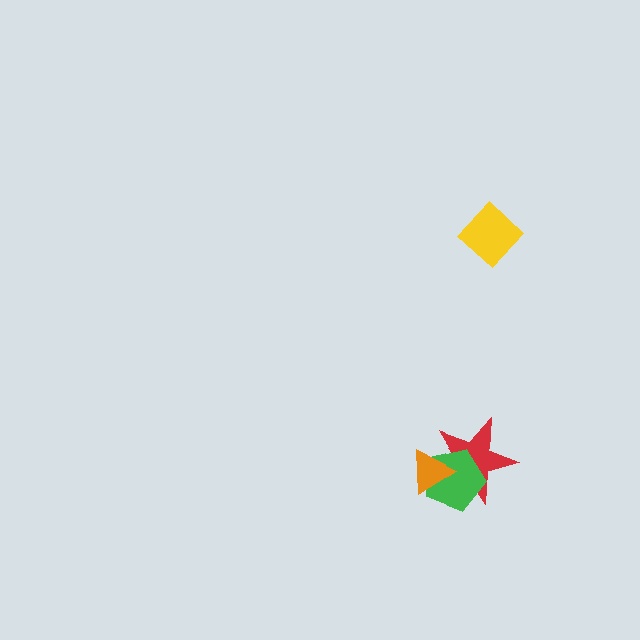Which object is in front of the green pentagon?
The orange triangle is in front of the green pentagon.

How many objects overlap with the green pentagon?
2 objects overlap with the green pentagon.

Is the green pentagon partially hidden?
Yes, it is partially covered by another shape.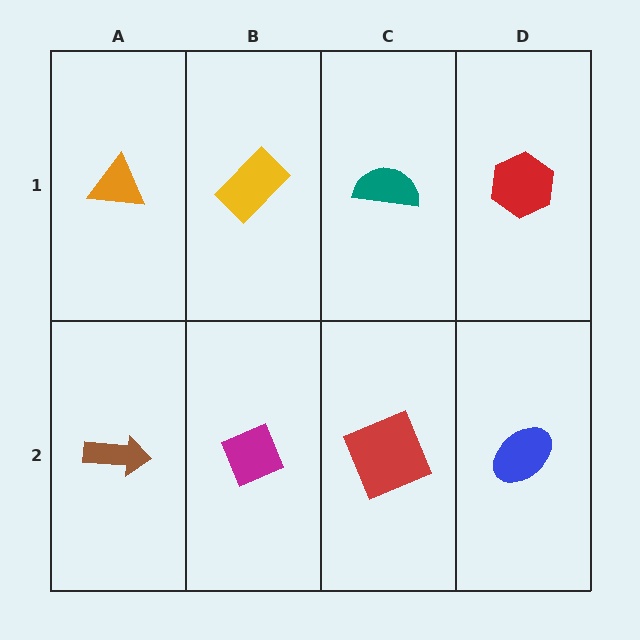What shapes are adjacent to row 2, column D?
A red hexagon (row 1, column D), a red square (row 2, column C).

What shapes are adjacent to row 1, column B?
A magenta diamond (row 2, column B), an orange triangle (row 1, column A), a teal semicircle (row 1, column C).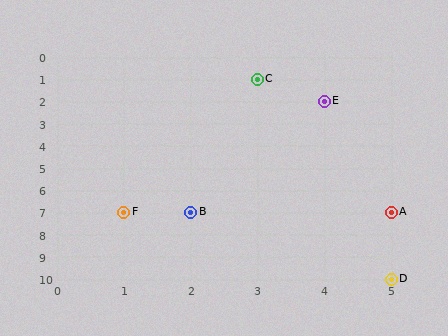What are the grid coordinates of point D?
Point D is at grid coordinates (5, 10).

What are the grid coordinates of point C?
Point C is at grid coordinates (3, 1).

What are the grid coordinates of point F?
Point F is at grid coordinates (1, 7).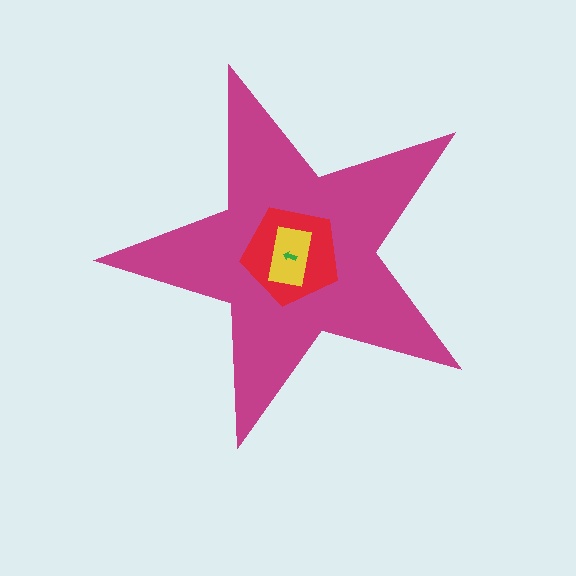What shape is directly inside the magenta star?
The red pentagon.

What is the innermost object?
The green arrow.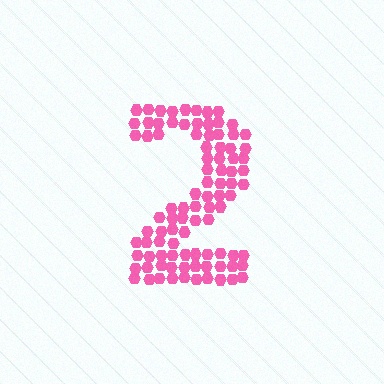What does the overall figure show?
The overall figure shows the digit 2.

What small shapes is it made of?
It is made of small hexagons.